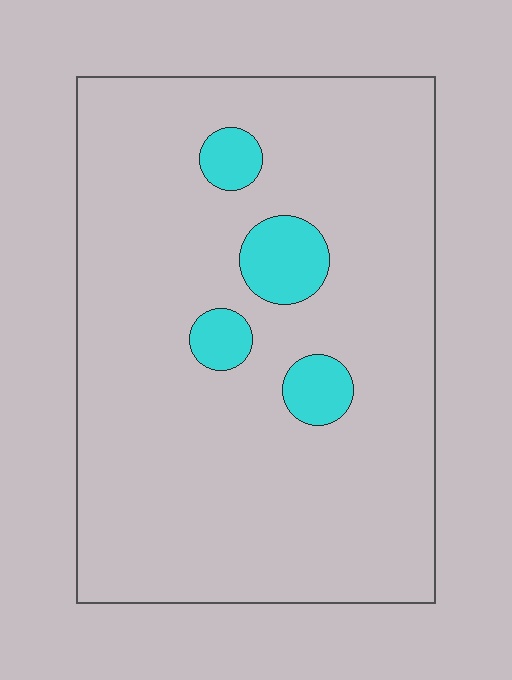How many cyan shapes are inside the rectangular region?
4.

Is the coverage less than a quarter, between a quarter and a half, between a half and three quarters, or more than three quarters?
Less than a quarter.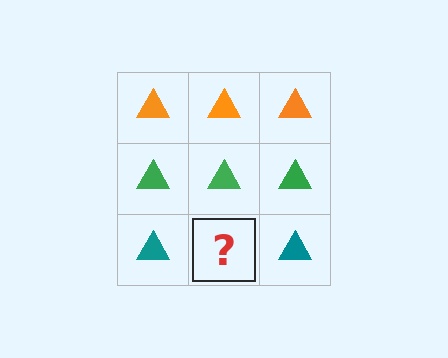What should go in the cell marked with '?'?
The missing cell should contain a teal triangle.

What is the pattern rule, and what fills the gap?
The rule is that each row has a consistent color. The gap should be filled with a teal triangle.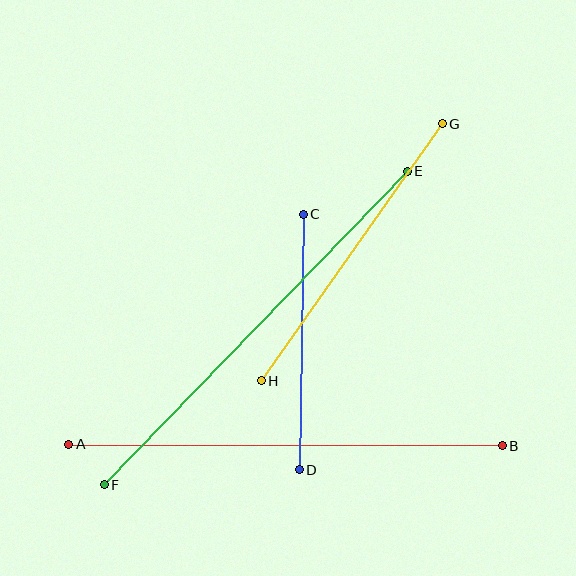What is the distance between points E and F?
The distance is approximately 436 pixels.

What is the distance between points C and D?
The distance is approximately 256 pixels.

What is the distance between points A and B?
The distance is approximately 433 pixels.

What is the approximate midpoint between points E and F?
The midpoint is at approximately (256, 328) pixels.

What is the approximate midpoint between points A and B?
The midpoint is at approximately (286, 445) pixels.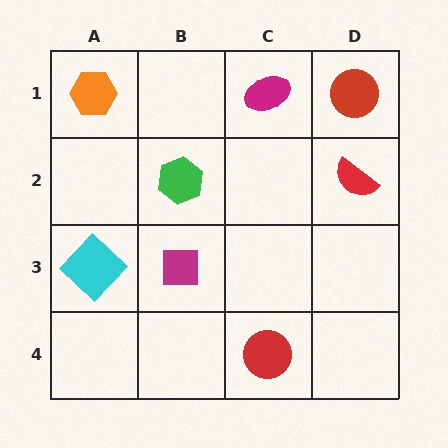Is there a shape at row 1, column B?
No, that cell is empty.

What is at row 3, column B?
A magenta square.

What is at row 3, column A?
A cyan diamond.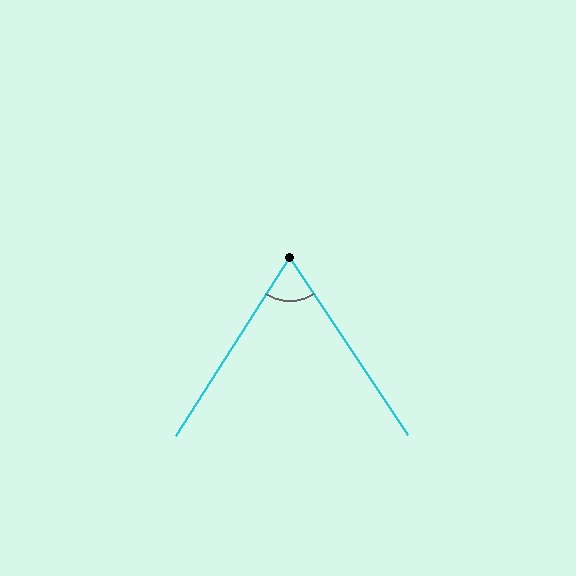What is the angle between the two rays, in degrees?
Approximately 66 degrees.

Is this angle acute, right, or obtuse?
It is acute.